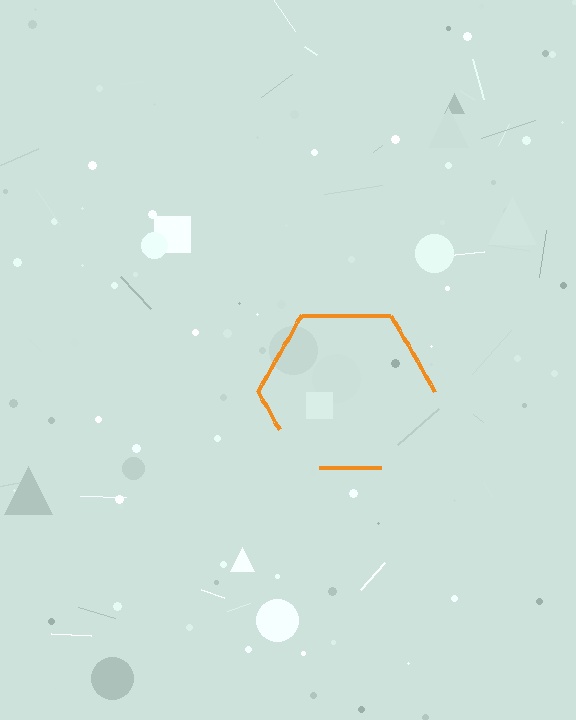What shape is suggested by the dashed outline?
The dashed outline suggests a hexagon.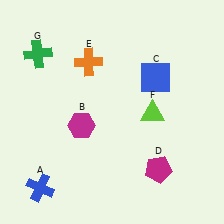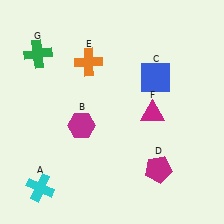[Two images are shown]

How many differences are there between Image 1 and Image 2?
There are 2 differences between the two images.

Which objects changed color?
A changed from blue to cyan. F changed from lime to magenta.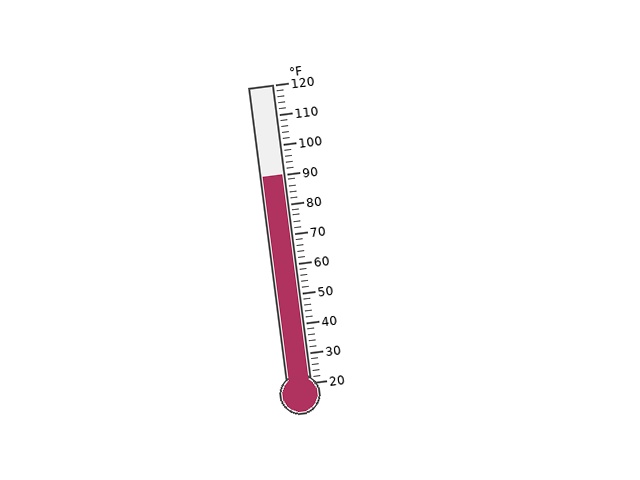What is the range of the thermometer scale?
The thermometer scale ranges from 20°F to 120°F.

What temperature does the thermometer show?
The thermometer shows approximately 90°F.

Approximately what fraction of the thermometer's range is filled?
The thermometer is filled to approximately 70% of its range.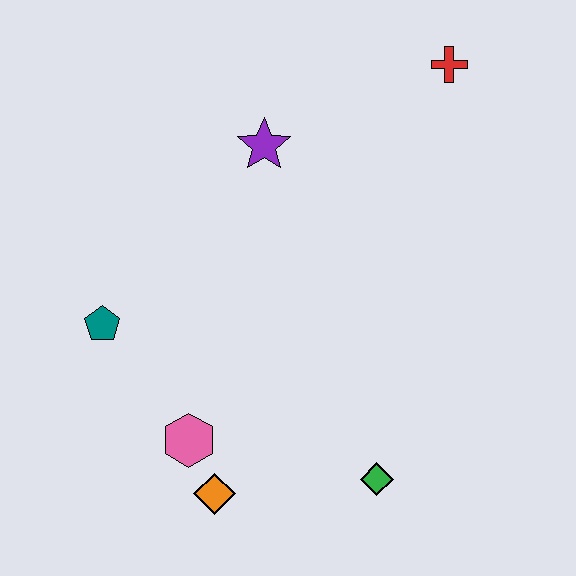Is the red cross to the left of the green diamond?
No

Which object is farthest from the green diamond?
The red cross is farthest from the green diamond.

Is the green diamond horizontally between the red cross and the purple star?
Yes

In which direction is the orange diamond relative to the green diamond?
The orange diamond is to the left of the green diamond.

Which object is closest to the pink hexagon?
The orange diamond is closest to the pink hexagon.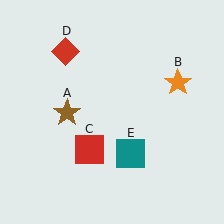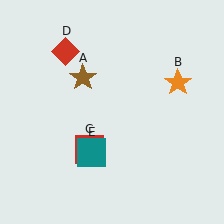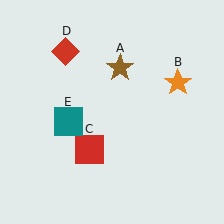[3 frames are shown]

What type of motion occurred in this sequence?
The brown star (object A), teal square (object E) rotated clockwise around the center of the scene.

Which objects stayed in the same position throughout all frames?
Orange star (object B) and red square (object C) and red diamond (object D) remained stationary.